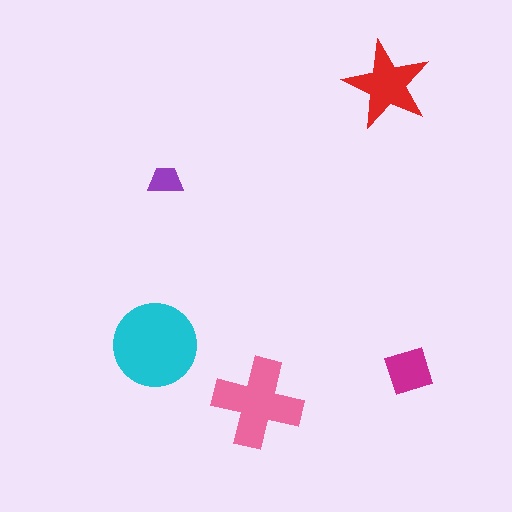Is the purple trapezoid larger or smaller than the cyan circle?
Smaller.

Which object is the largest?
The cyan circle.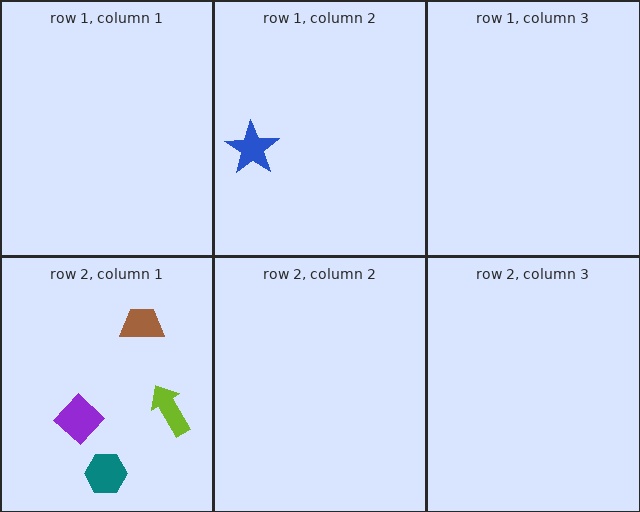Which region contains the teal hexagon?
The row 2, column 1 region.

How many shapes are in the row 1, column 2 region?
1.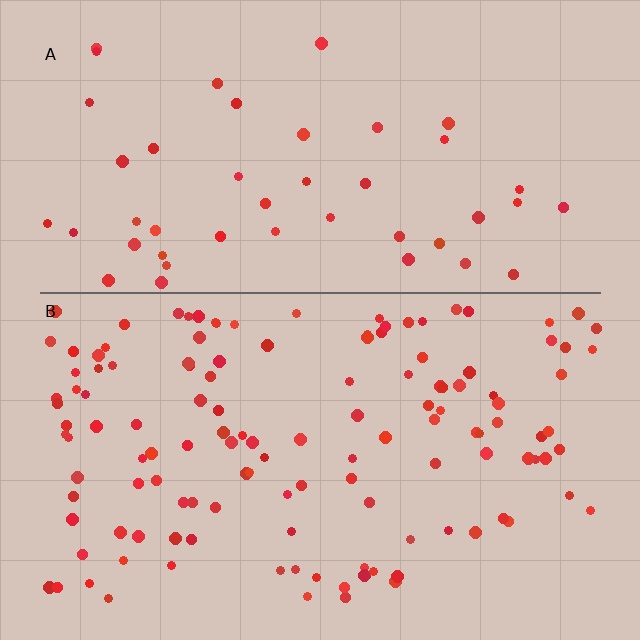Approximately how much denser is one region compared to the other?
Approximately 2.8× — region B over region A.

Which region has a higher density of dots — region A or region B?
B (the bottom).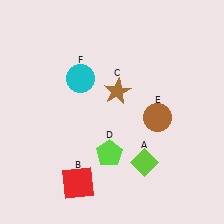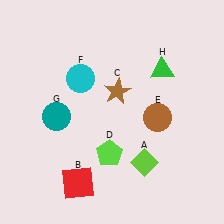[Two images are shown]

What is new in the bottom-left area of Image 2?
A teal circle (G) was added in the bottom-left area of Image 2.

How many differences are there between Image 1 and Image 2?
There are 2 differences between the two images.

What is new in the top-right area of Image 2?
A green triangle (H) was added in the top-right area of Image 2.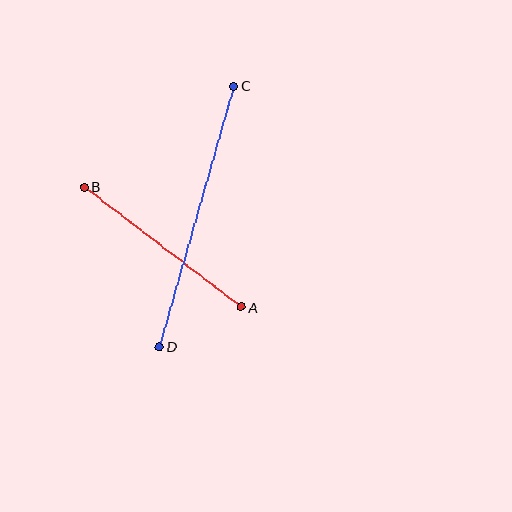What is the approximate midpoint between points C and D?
The midpoint is at approximately (196, 216) pixels.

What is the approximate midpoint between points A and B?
The midpoint is at approximately (163, 247) pixels.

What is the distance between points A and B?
The distance is approximately 197 pixels.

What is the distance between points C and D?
The distance is approximately 271 pixels.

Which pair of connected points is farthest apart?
Points C and D are farthest apart.